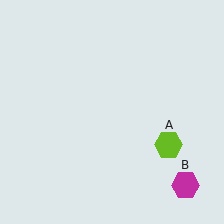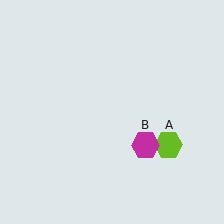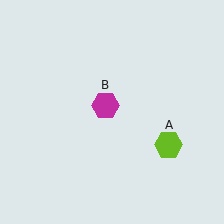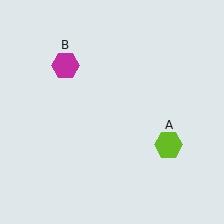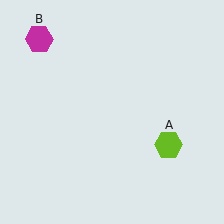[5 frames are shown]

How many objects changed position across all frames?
1 object changed position: magenta hexagon (object B).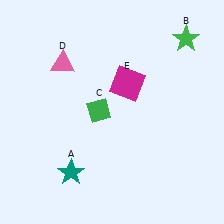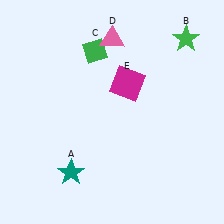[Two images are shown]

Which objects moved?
The objects that moved are: the green diamond (C), the pink triangle (D).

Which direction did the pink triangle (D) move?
The pink triangle (D) moved right.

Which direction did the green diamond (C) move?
The green diamond (C) moved up.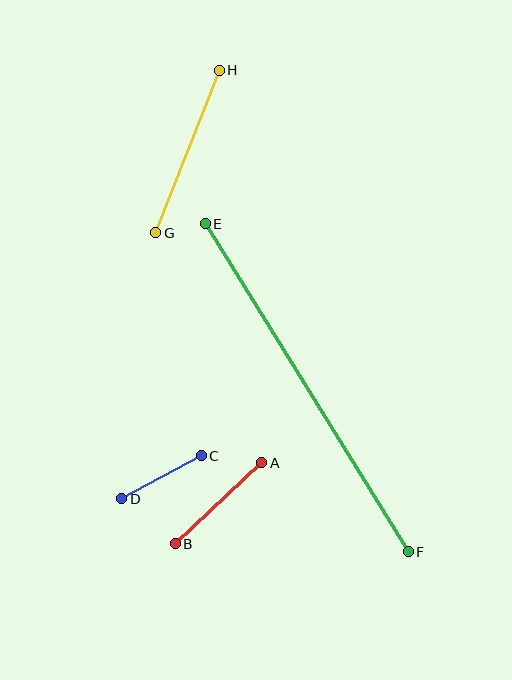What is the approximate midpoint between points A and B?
The midpoint is at approximately (218, 503) pixels.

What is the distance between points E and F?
The distance is approximately 386 pixels.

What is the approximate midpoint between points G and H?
The midpoint is at approximately (187, 152) pixels.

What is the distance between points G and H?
The distance is approximately 174 pixels.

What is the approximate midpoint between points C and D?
The midpoint is at approximately (161, 477) pixels.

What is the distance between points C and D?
The distance is approximately 90 pixels.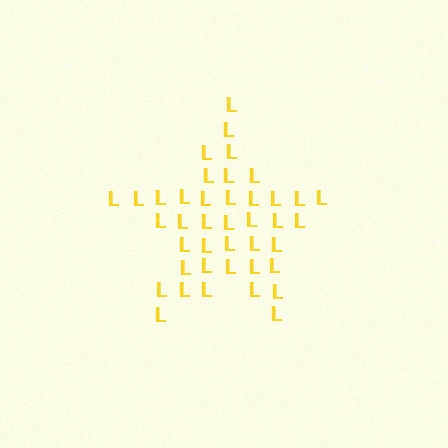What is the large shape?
The large shape is a star.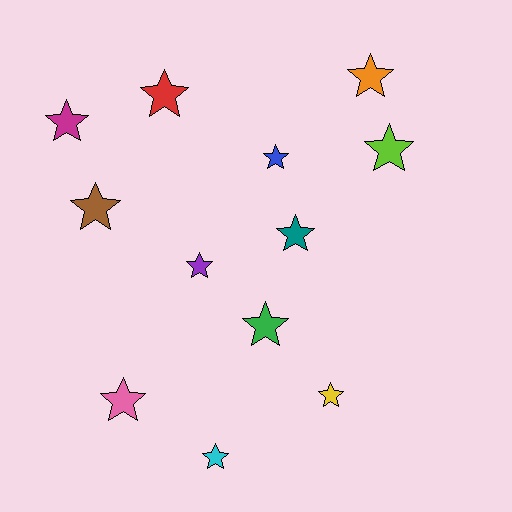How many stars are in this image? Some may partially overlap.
There are 12 stars.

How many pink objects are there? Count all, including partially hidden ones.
There is 1 pink object.